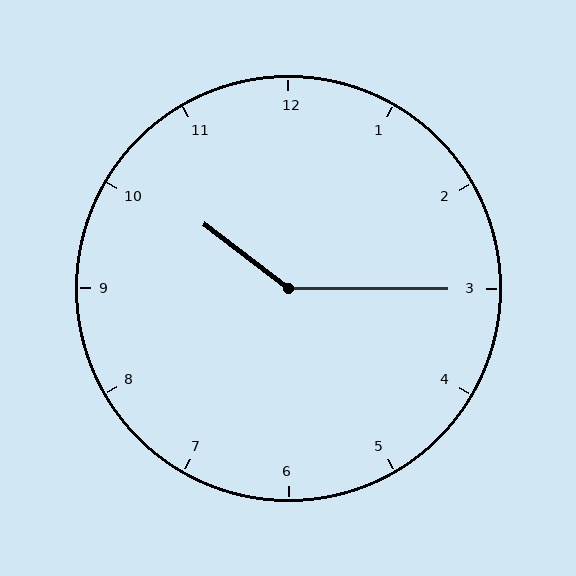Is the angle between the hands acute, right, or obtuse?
It is obtuse.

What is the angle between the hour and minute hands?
Approximately 142 degrees.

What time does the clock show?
10:15.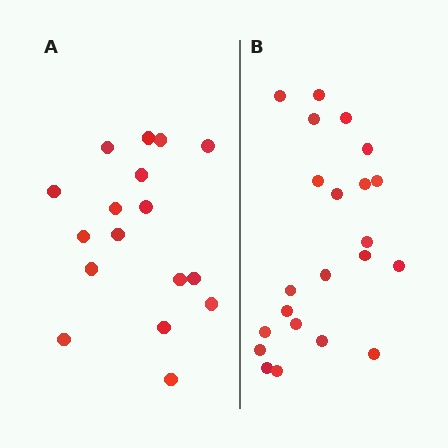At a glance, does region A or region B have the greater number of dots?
Region B (the right region) has more dots.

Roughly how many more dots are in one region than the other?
Region B has about 5 more dots than region A.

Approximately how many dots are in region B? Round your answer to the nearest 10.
About 20 dots. (The exact count is 22, which rounds to 20.)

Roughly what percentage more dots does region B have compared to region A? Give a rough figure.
About 30% more.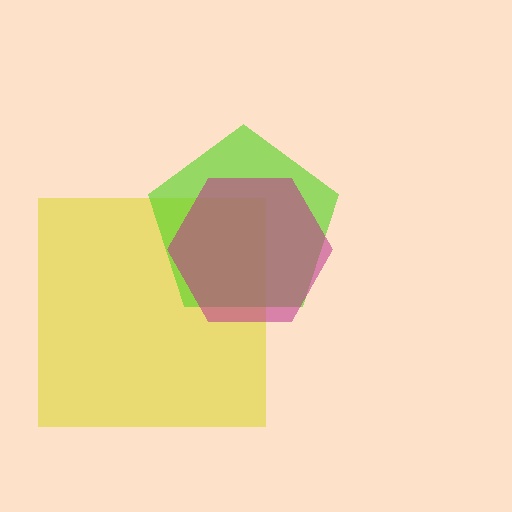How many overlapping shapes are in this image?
There are 3 overlapping shapes in the image.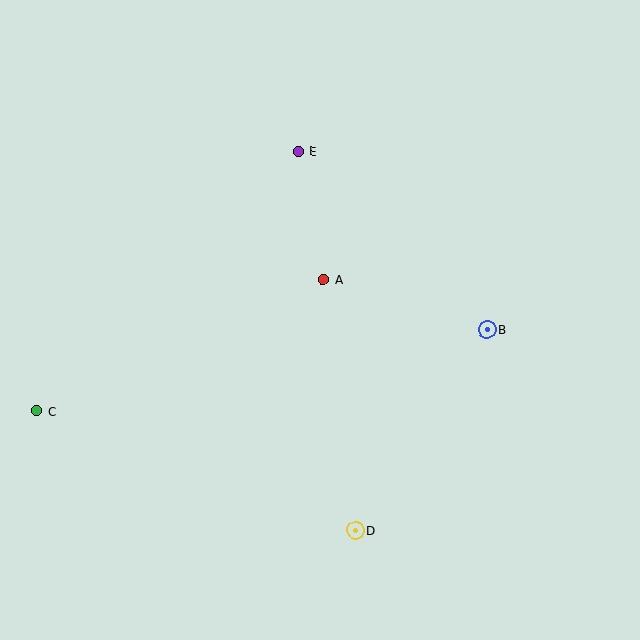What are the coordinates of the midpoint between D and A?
The midpoint between D and A is at (339, 405).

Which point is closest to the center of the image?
Point A at (323, 280) is closest to the center.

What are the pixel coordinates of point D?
Point D is at (355, 530).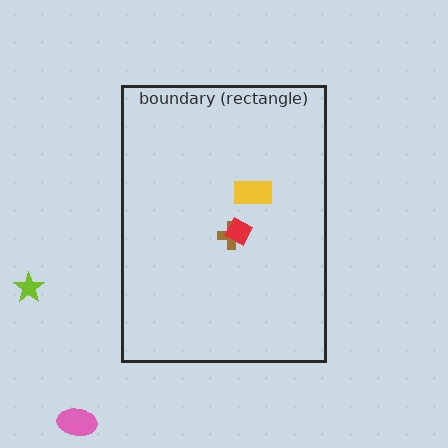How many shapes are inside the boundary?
3 inside, 2 outside.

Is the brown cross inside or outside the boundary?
Inside.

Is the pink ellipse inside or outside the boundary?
Outside.